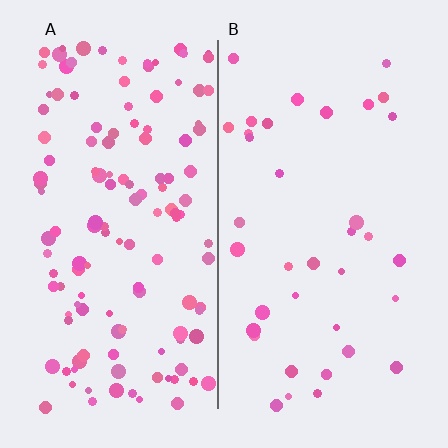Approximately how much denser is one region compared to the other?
Approximately 3.6× — region A over region B.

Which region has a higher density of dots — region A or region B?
A (the left).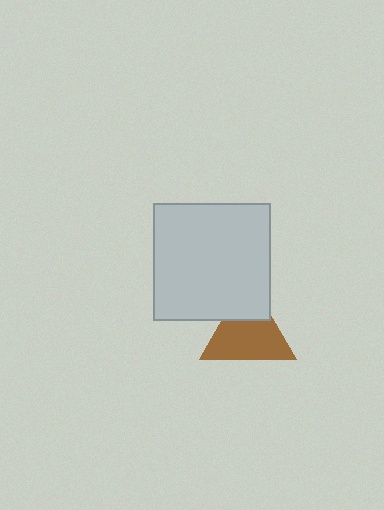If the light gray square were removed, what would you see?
You would see the complete brown triangle.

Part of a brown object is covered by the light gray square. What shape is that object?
It is a triangle.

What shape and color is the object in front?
The object in front is a light gray square.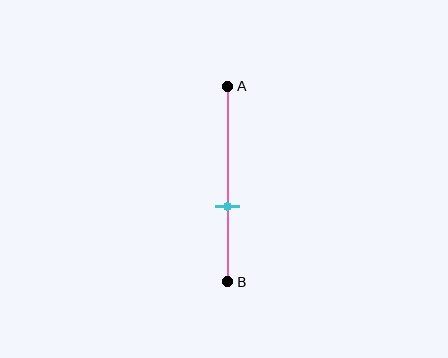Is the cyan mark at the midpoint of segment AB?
No, the mark is at about 60% from A, not at the 50% midpoint.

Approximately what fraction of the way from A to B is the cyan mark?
The cyan mark is approximately 60% of the way from A to B.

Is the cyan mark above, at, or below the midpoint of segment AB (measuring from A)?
The cyan mark is below the midpoint of segment AB.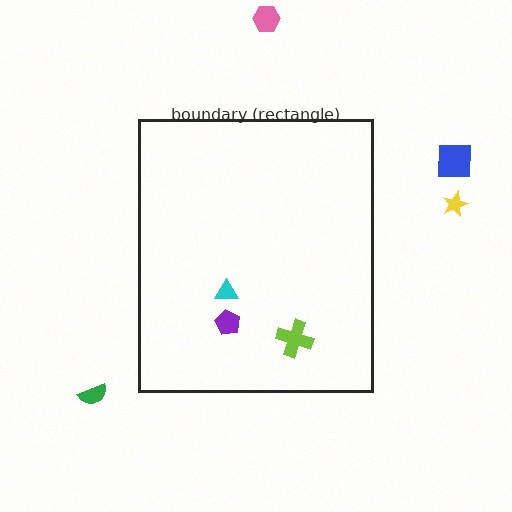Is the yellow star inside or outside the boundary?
Outside.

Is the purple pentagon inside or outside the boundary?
Inside.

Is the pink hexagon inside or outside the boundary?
Outside.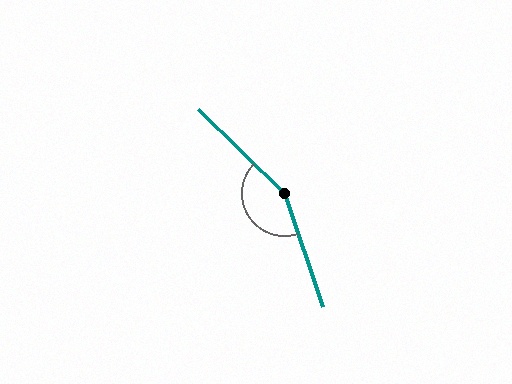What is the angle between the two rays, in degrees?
Approximately 153 degrees.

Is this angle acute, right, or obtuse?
It is obtuse.